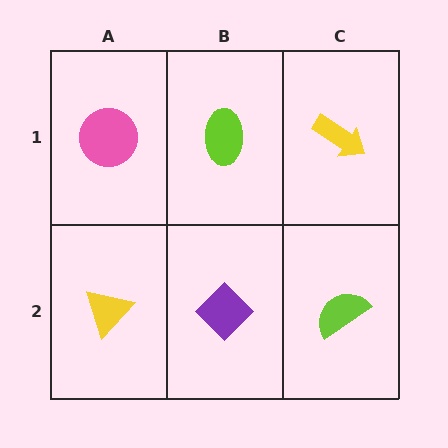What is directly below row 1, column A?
A yellow triangle.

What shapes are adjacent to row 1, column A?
A yellow triangle (row 2, column A), a lime ellipse (row 1, column B).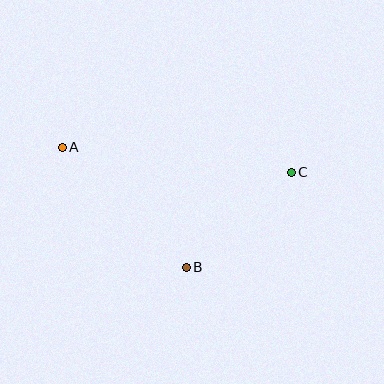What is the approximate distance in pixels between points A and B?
The distance between A and B is approximately 172 pixels.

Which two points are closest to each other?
Points B and C are closest to each other.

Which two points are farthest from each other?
Points A and C are farthest from each other.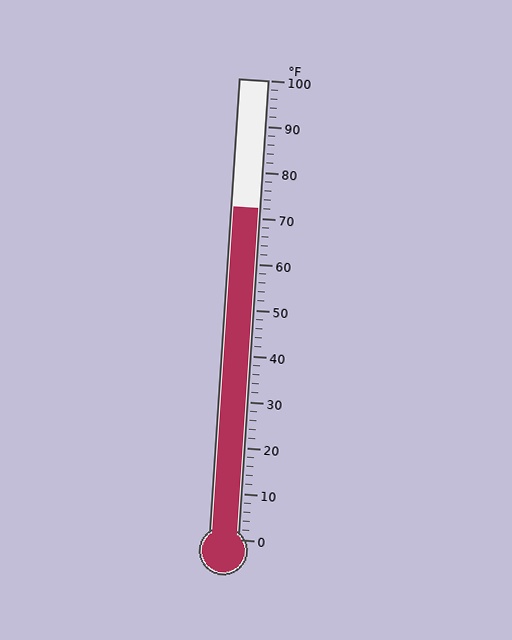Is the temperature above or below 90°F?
The temperature is below 90°F.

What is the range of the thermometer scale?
The thermometer scale ranges from 0°F to 100°F.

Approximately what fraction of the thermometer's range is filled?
The thermometer is filled to approximately 70% of its range.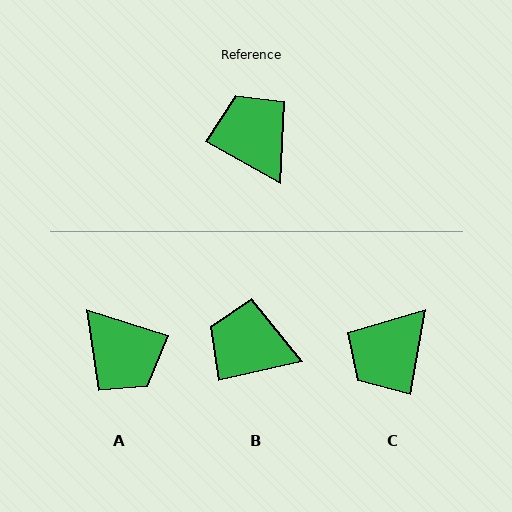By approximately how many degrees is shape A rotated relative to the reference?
Approximately 169 degrees clockwise.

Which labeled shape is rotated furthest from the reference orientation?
A, about 169 degrees away.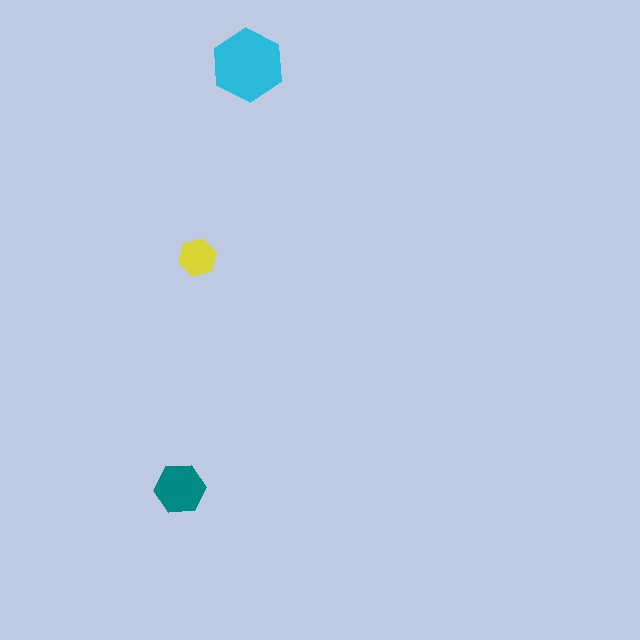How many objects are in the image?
There are 3 objects in the image.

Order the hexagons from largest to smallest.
the cyan one, the teal one, the yellow one.